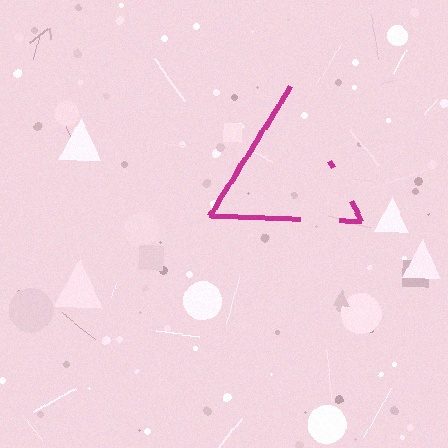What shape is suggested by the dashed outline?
The dashed outline suggests a triangle.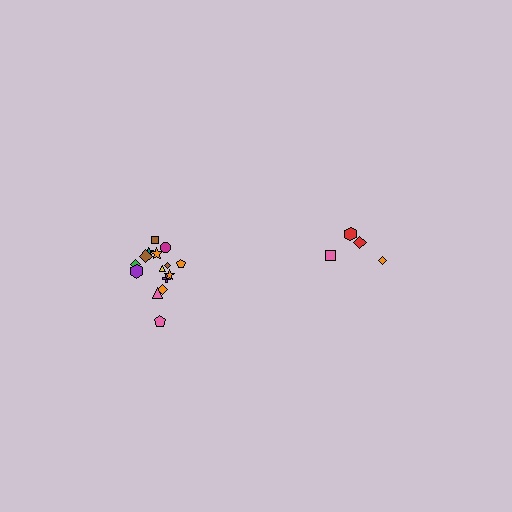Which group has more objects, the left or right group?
The left group.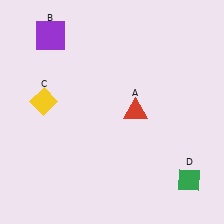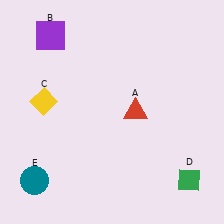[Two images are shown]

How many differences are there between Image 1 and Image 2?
There is 1 difference between the two images.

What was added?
A teal circle (E) was added in Image 2.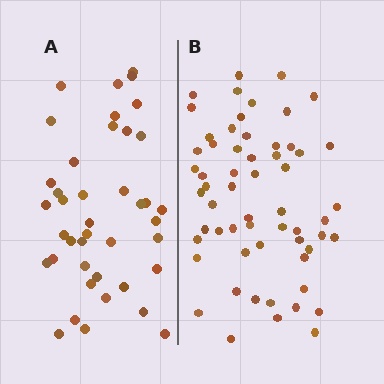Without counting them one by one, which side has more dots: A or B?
Region B (the right region) has more dots.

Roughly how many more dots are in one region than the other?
Region B has approximately 20 more dots than region A.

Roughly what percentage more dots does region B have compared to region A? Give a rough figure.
About 45% more.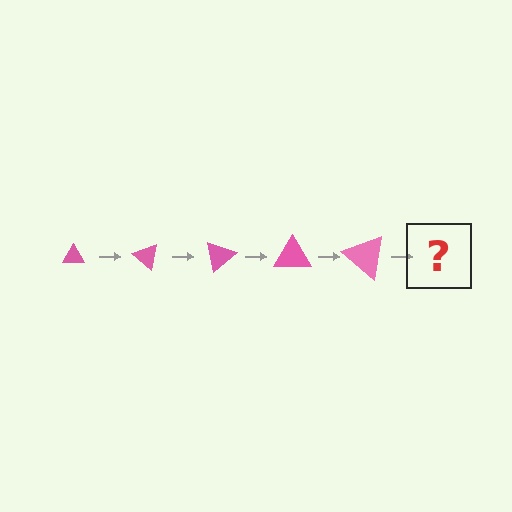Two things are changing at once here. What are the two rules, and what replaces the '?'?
The two rules are that the triangle grows larger each step and it rotates 40 degrees each step. The '?' should be a triangle, larger than the previous one and rotated 200 degrees from the start.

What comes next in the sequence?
The next element should be a triangle, larger than the previous one and rotated 200 degrees from the start.